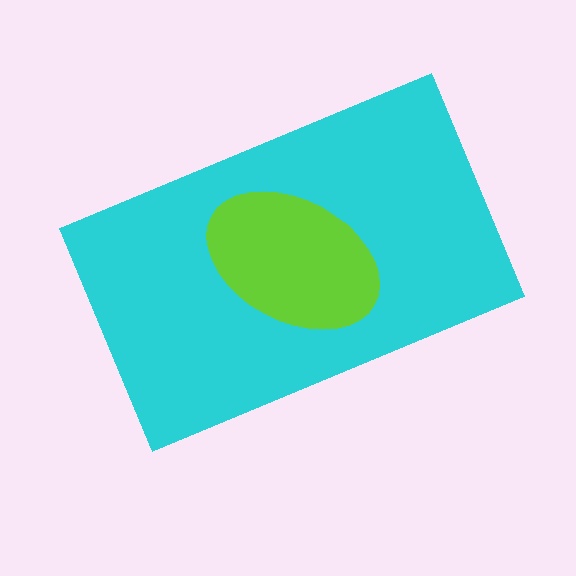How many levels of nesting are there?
2.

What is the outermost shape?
The cyan rectangle.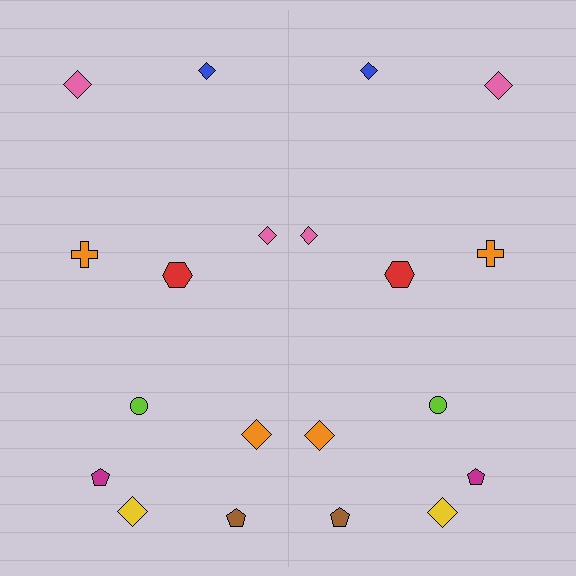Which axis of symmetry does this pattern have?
The pattern has a vertical axis of symmetry running through the center of the image.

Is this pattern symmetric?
Yes, this pattern has bilateral (reflection) symmetry.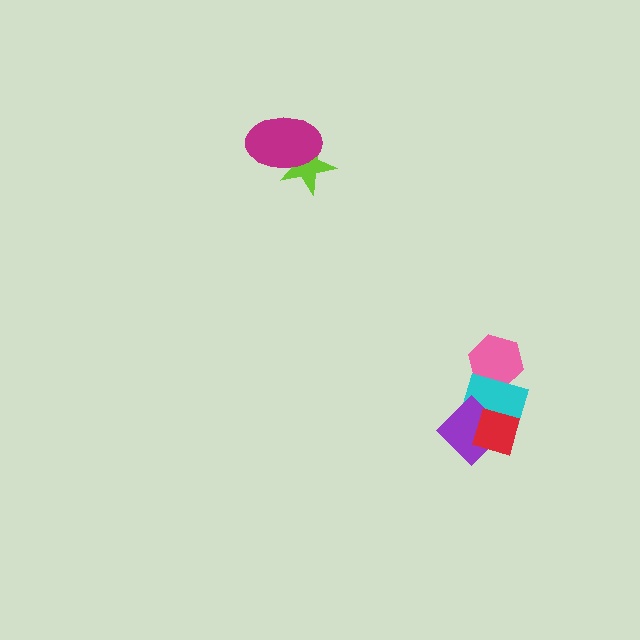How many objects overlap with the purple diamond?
2 objects overlap with the purple diamond.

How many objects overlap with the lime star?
1 object overlaps with the lime star.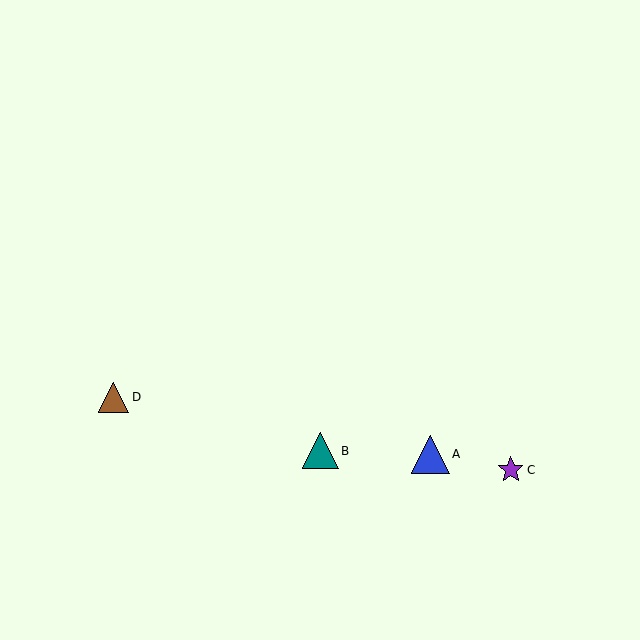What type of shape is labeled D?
Shape D is a brown triangle.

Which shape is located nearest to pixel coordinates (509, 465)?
The purple star (labeled C) at (511, 470) is nearest to that location.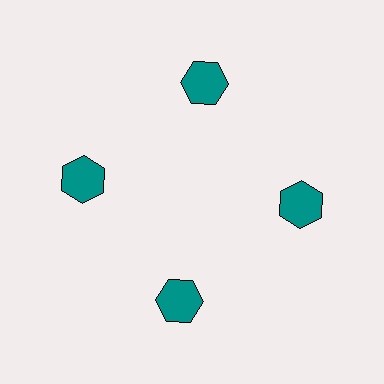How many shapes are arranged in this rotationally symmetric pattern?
There are 4 shapes, arranged in 4 groups of 1.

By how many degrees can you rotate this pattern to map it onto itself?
The pattern maps onto itself every 90 degrees of rotation.